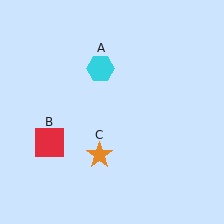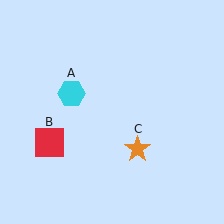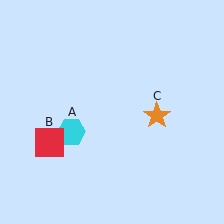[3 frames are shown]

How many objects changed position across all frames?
2 objects changed position: cyan hexagon (object A), orange star (object C).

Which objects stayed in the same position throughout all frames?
Red square (object B) remained stationary.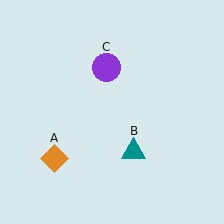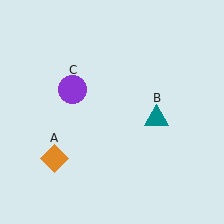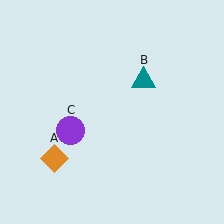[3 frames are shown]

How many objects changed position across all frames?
2 objects changed position: teal triangle (object B), purple circle (object C).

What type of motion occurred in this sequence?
The teal triangle (object B), purple circle (object C) rotated counterclockwise around the center of the scene.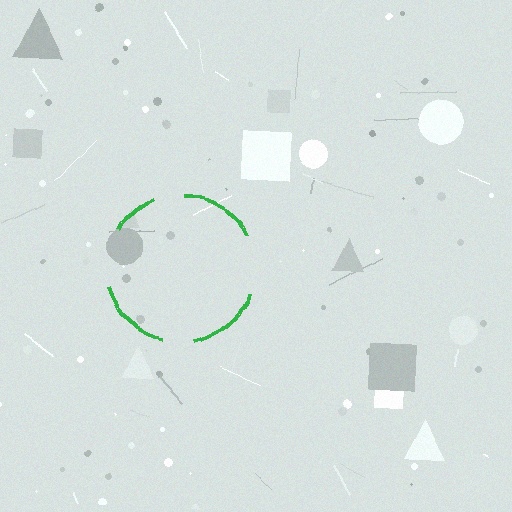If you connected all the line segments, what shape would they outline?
They would outline a circle.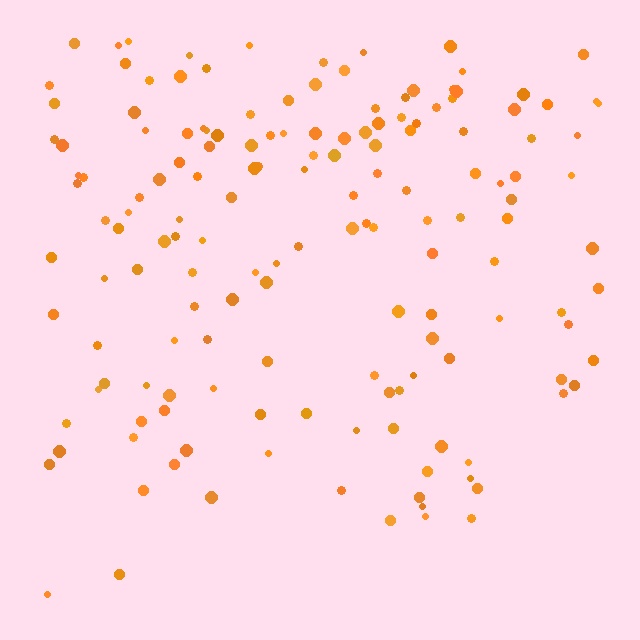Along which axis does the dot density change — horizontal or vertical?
Vertical.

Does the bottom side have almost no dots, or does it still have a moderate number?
Still a moderate number, just noticeably fewer than the top.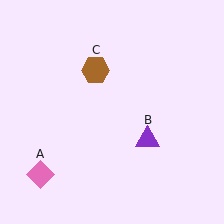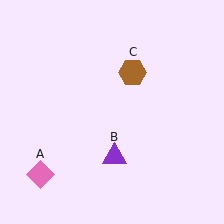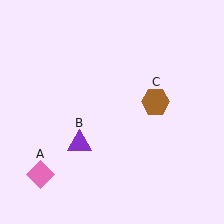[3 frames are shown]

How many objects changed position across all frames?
2 objects changed position: purple triangle (object B), brown hexagon (object C).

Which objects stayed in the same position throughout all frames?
Pink diamond (object A) remained stationary.